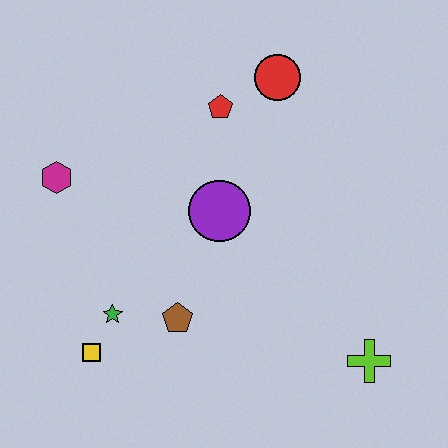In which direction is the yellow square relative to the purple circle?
The yellow square is below the purple circle.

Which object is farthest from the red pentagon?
The lime cross is farthest from the red pentagon.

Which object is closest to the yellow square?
The green star is closest to the yellow square.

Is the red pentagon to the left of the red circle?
Yes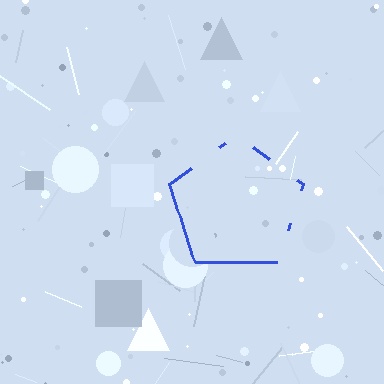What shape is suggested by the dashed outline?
The dashed outline suggests a pentagon.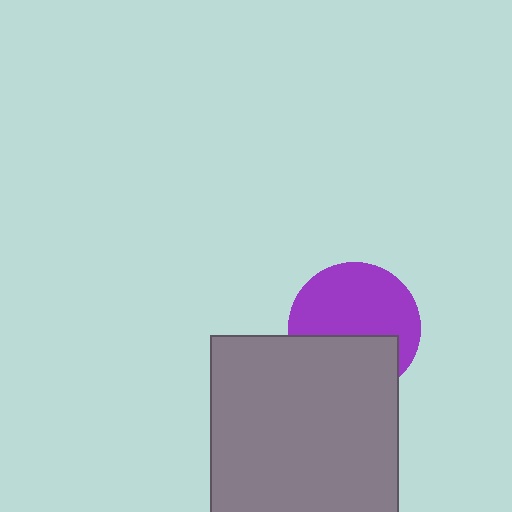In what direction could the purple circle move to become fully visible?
The purple circle could move up. That would shift it out from behind the gray square entirely.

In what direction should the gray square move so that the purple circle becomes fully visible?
The gray square should move down. That is the shortest direction to clear the overlap and leave the purple circle fully visible.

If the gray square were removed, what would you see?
You would see the complete purple circle.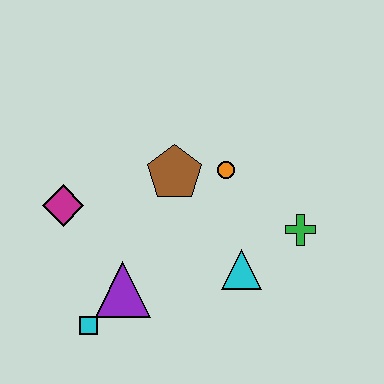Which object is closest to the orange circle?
The brown pentagon is closest to the orange circle.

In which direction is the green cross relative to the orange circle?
The green cross is to the right of the orange circle.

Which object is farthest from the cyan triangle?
The magenta diamond is farthest from the cyan triangle.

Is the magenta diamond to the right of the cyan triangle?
No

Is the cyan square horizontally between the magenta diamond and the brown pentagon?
Yes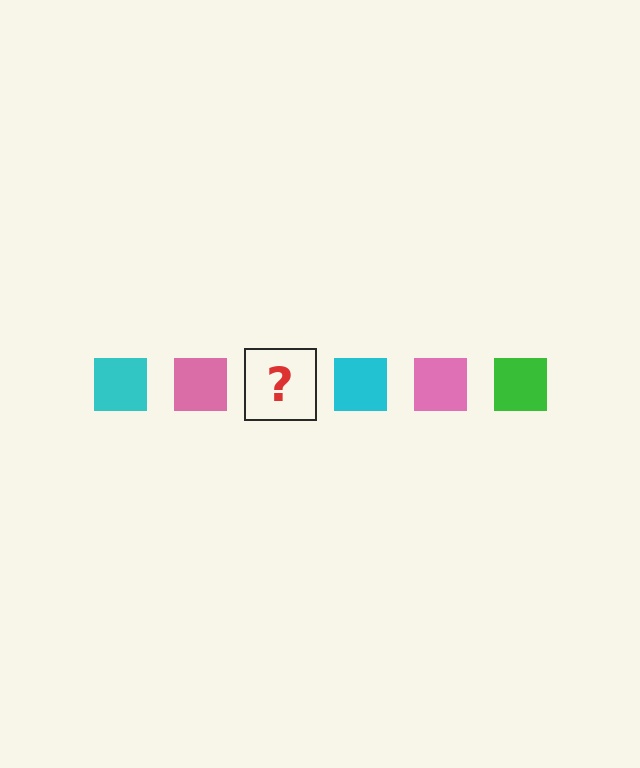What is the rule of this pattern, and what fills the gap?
The rule is that the pattern cycles through cyan, pink, green squares. The gap should be filled with a green square.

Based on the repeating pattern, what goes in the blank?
The blank should be a green square.